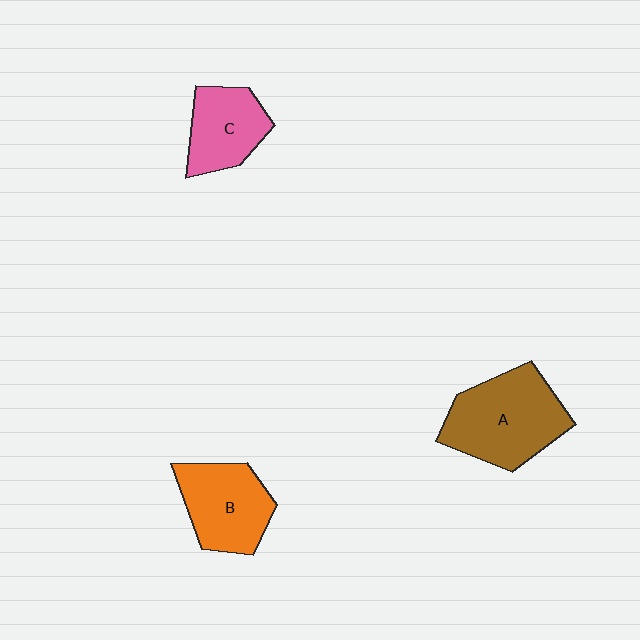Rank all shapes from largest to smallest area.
From largest to smallest: A (brown), B (orange), C (pink).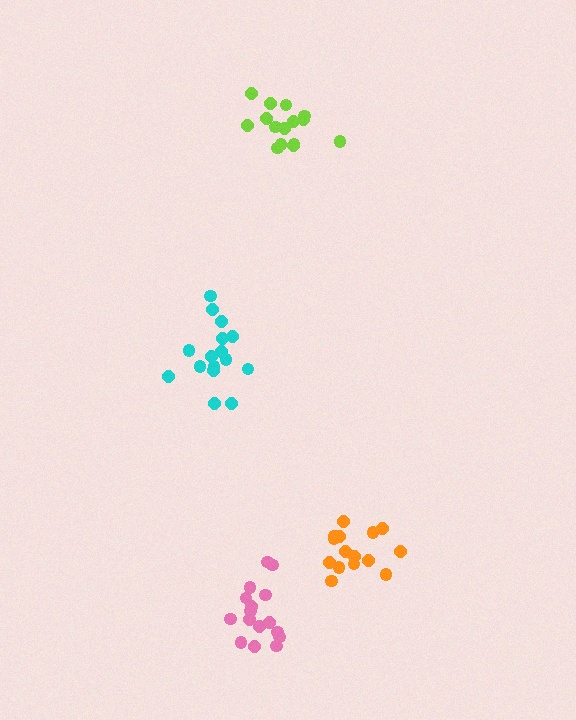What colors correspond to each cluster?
The clusters are colored: cyan, orange, pink, lime.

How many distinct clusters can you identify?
There are 4 distinct clusters.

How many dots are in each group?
Group 1: 16 dots, Group 2: 15 dots, Group 3: 16 dots, Group 4: 15 dots (62 total).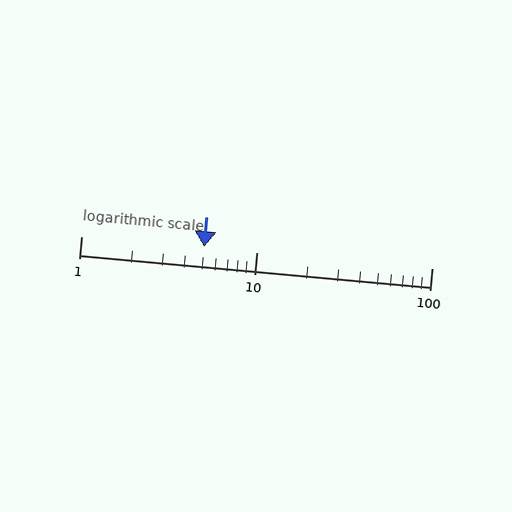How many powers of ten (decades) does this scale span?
The scale spans 2 decades, from 1 to 100.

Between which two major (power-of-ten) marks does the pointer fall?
The pointer is between 1 and 10.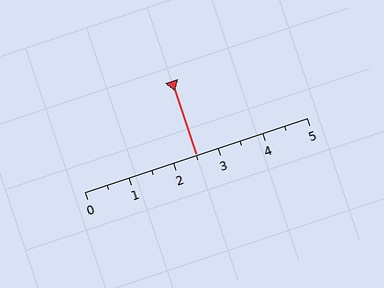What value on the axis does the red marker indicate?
The marker indicates approximately 2.5.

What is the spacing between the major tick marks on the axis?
The major ticks are spaced 1 apart.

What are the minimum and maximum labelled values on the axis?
The axis runs from 0 to 5.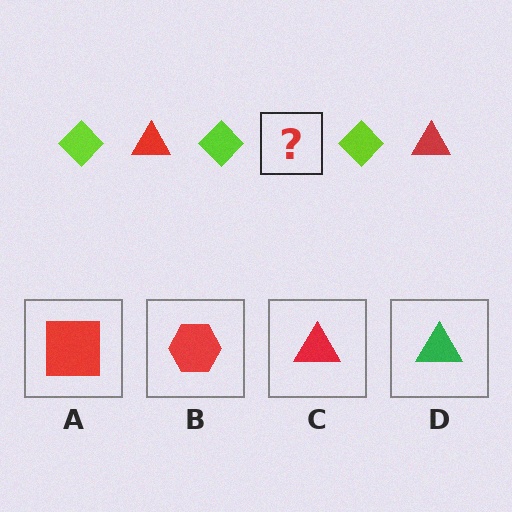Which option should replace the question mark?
Option C.